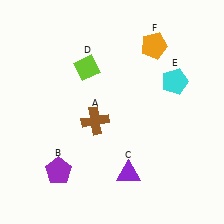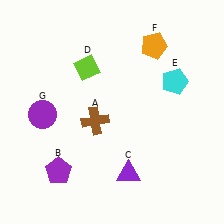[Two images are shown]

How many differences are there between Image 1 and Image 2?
There is 1 difference between the two images.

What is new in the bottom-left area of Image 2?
A purple circle (G) was added in the bottom-left area of Image 2.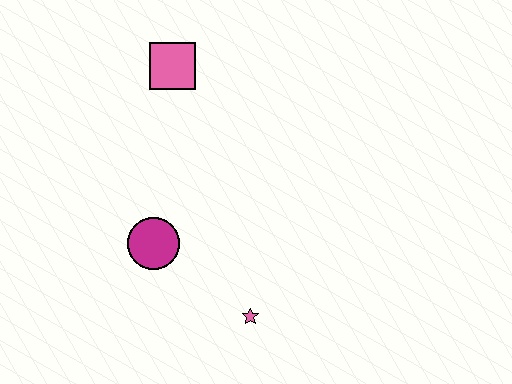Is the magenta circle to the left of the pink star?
Yes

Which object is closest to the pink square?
The magenta circle is closest to the pink square.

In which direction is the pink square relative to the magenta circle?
The pink square is above the magenta circle.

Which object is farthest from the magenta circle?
The pink square is farthest from the magenta circle.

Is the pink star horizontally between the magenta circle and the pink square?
No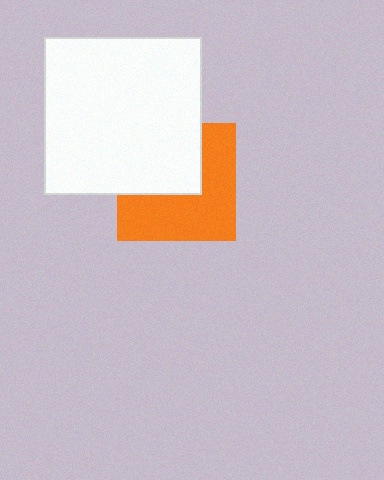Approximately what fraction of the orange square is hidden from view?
Roughly 43% of the orange square is hidden behind the white square.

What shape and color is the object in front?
The object in front is a white square.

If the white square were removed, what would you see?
You would see the complete orange square.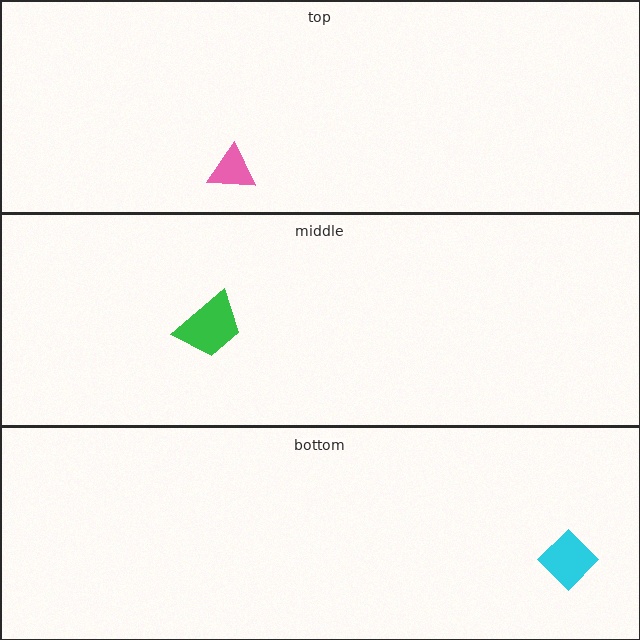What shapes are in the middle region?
The green trapezoid.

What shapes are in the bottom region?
The cyan diamond.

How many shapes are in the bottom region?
1.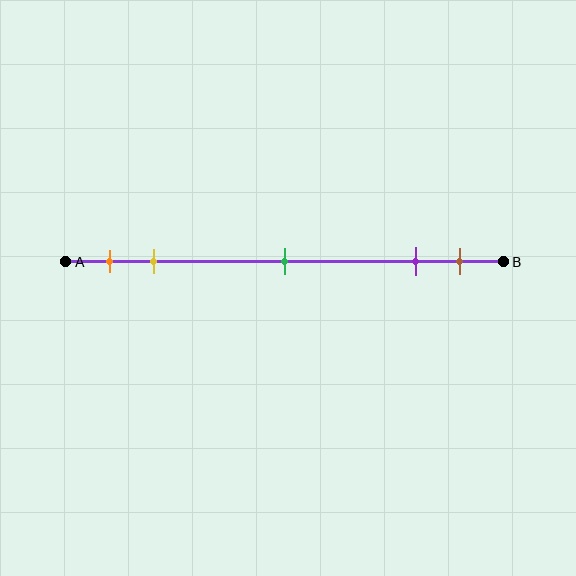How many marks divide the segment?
There are 5 marks dividing the segment.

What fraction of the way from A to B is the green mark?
The green mark is approximately 50% (0.5) of the way from A to B.